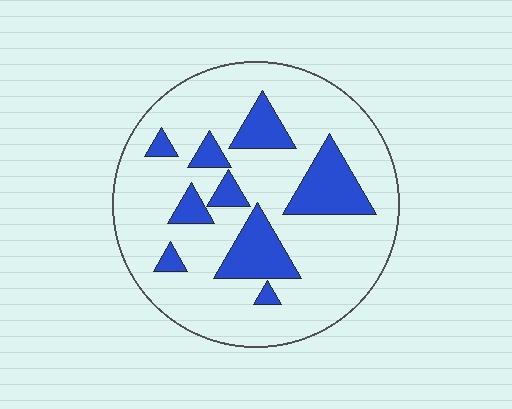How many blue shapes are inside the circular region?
9.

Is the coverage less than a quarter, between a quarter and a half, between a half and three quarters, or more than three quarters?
Less than a quarter.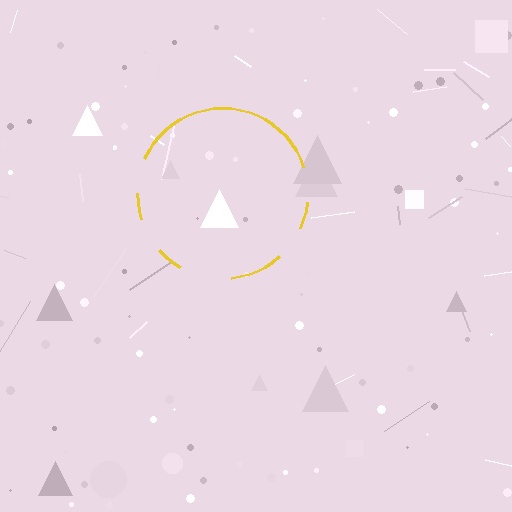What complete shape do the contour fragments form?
The contour fragments form a circle.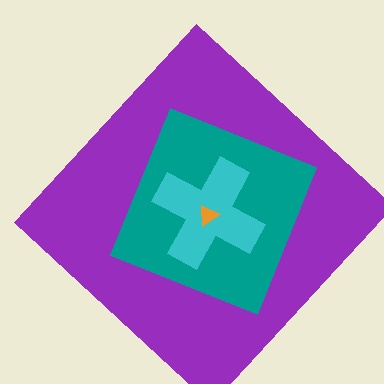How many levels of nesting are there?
4.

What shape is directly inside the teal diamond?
The cyan cross.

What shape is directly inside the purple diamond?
The teal diamond.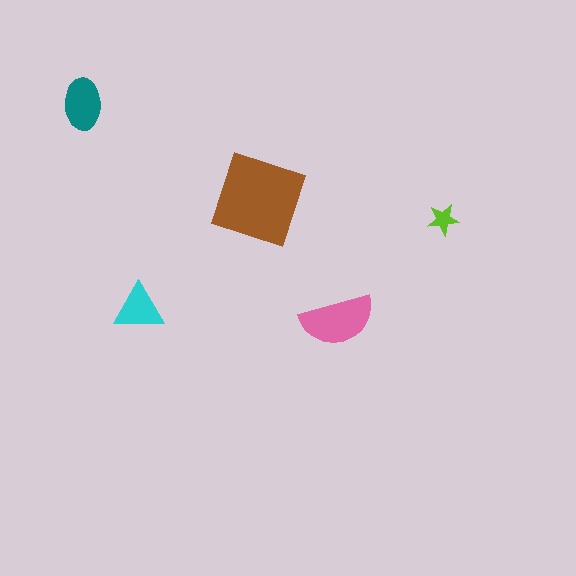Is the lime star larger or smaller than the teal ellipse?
Smaller.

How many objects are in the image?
There are 5 objects in the image.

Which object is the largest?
The brown square.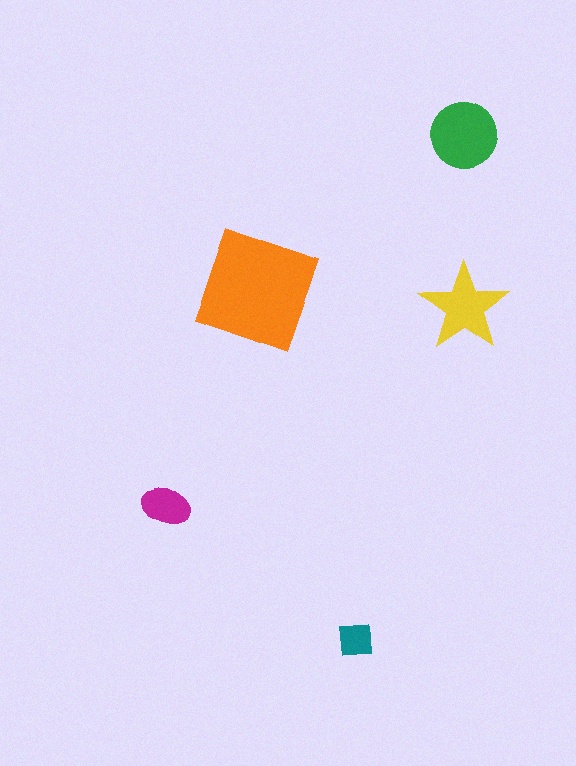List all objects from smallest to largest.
The teal square, the magenta ellipse, the yellow star, the green circle, the orange square.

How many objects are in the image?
There are 5 objects in the image.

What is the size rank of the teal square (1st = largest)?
5th.